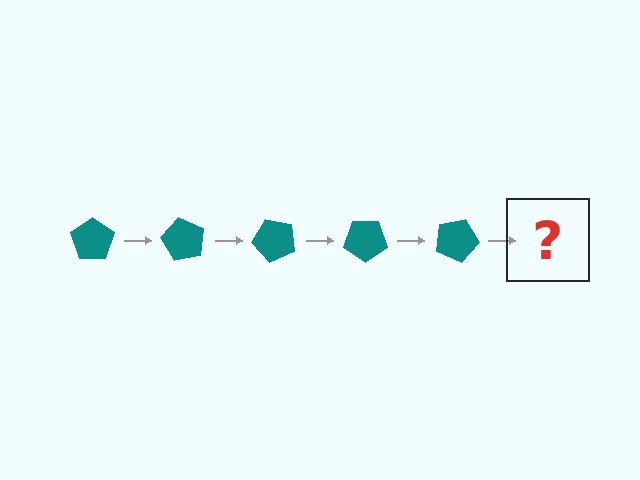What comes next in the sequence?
The next element should be a teal pentagon rotated 300 degrees.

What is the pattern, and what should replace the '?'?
The pattern is that the pentagon rotates 60 degrees each step. The '?' should be a teal pentagon rotated 300 degrees.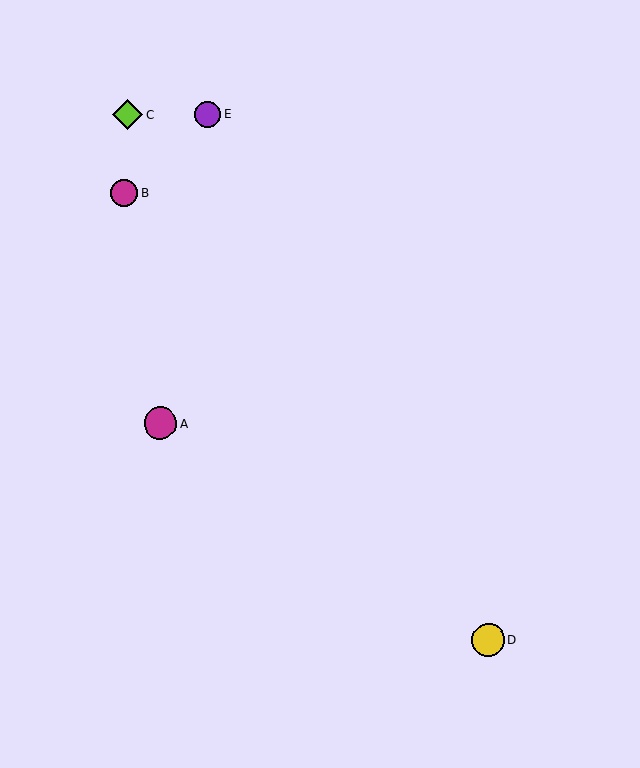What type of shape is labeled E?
Shape E is a purple circle.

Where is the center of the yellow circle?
The center of the yellow circle is at (489, 639).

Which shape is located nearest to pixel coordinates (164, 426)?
The magenta circle (labeled A) at (160, 423) is nearest to that location.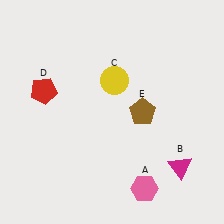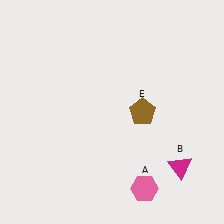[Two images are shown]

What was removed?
The yellow circle (C), the red pentagon (D) were removed in Image 2.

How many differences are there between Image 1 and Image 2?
There are 2 differences between the two images.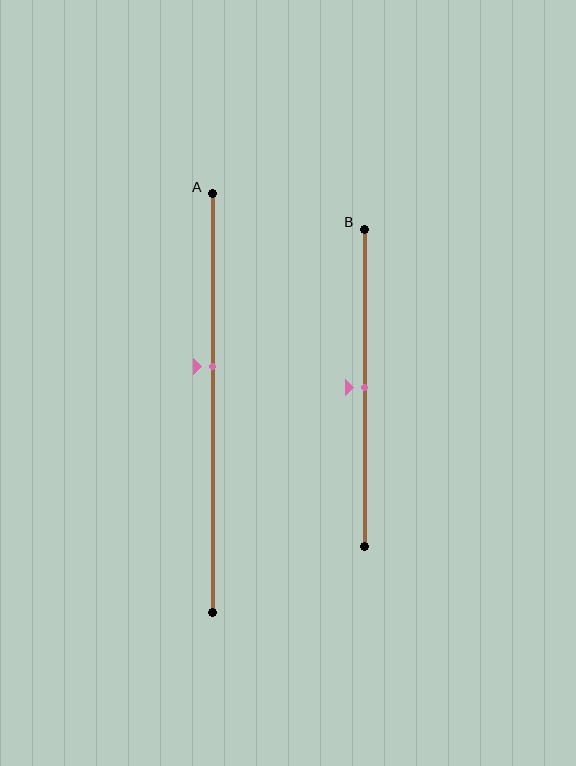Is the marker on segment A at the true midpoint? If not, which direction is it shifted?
No, the marker on segment A is shifted upward by about 9% of the segment length.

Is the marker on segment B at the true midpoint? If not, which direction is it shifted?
Yes, the marker on segment B is at the true midpoint.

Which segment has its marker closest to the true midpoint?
Segment B has its marker closest to the true midpoint.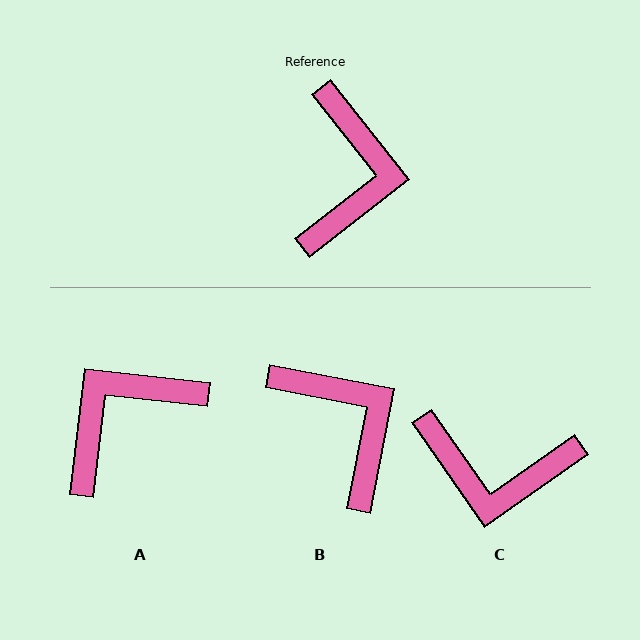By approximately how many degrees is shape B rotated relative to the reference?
Approximately 41 degrees counter-clockwise.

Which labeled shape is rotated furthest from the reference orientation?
A, about 136 degrees away.